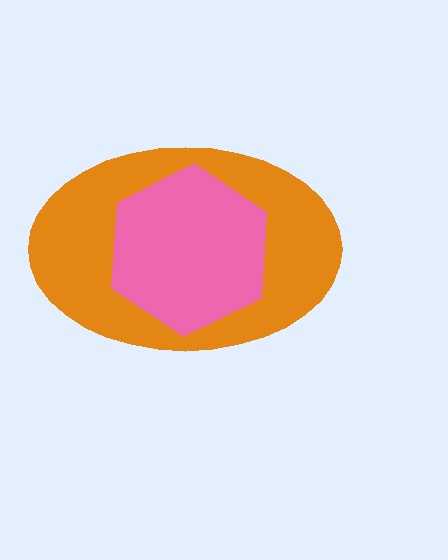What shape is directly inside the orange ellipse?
The pink hexagon.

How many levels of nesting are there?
2.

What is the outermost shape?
The orange ellipse.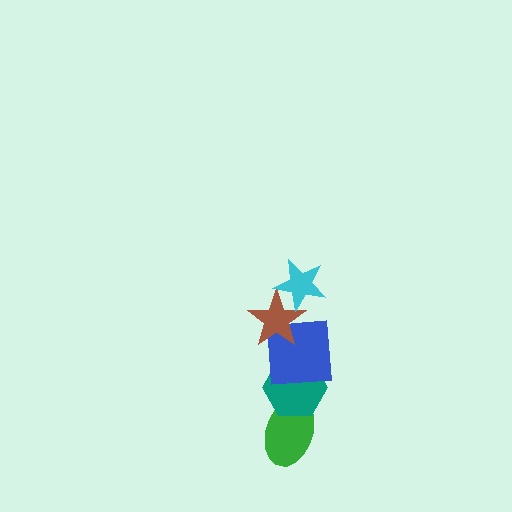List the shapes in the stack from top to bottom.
From top to bottom: the cyan star, the brown star, the blue square, the teal hexagon, the green ellipse.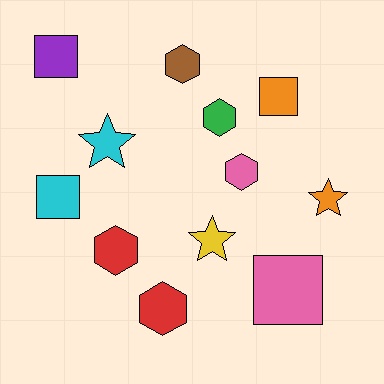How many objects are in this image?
There are 12 objects.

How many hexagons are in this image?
There are 5 hexagons.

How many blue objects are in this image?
There are no blue objects.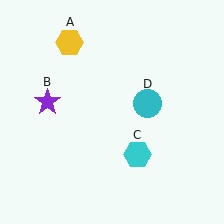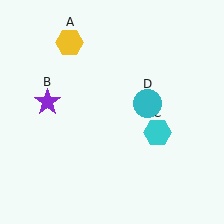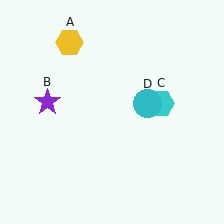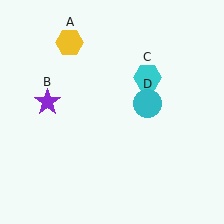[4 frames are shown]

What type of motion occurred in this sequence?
The cyan hexagon (object C) rotated counterclockwise around the center of the scene.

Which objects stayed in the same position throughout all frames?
Yellow hexagon (object A) and purple star (object B) and cyan circle (object D) remained stationary.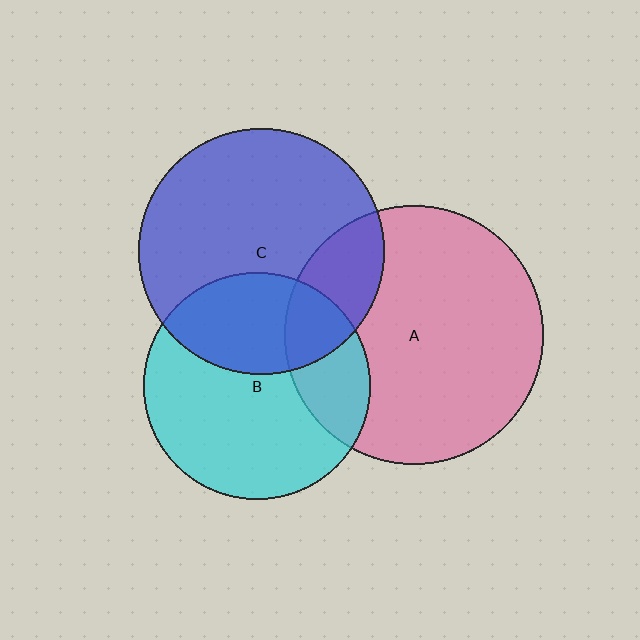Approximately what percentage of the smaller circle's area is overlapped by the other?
Approximately 35%.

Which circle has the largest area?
Circle A (pink).